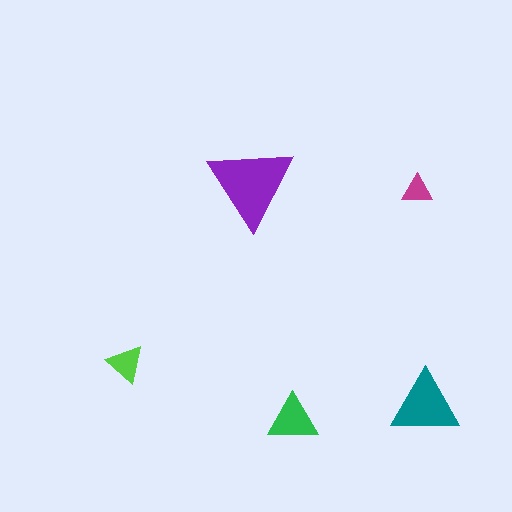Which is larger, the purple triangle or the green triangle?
The purple one.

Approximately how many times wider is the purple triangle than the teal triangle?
About 1.5 times wider.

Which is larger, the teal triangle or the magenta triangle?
The teal one.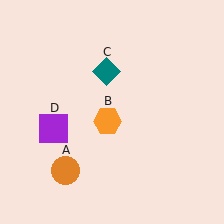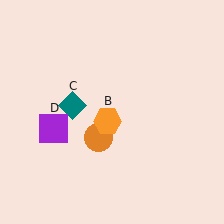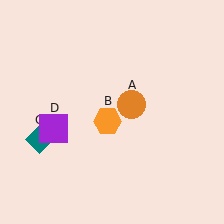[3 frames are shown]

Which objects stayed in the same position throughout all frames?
Orange hexagon (object B) and purple square (object D) remained stationary.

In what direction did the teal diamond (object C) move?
The teal diamond (object C) moved down and to the left.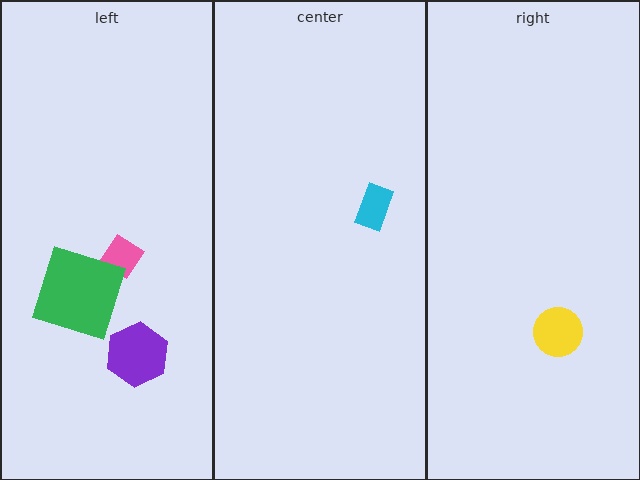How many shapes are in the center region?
1.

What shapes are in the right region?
The yellow circle.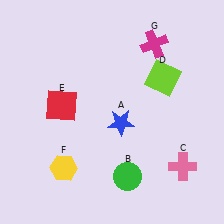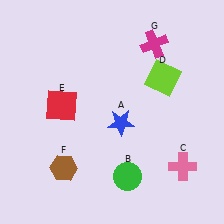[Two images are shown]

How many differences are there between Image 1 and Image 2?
There is 1 difference between the two images.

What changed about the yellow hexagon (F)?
In Image 1, F is yellow. In Image 2, it changed to brown.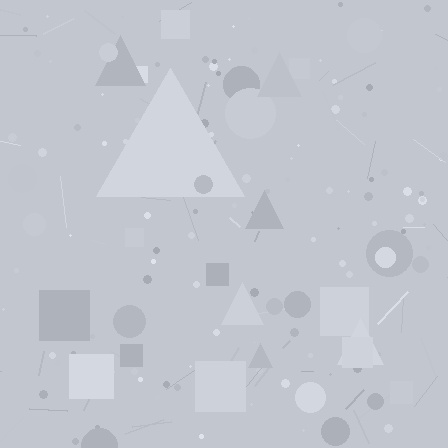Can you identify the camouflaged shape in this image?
The camouflaged shape is a triangle.